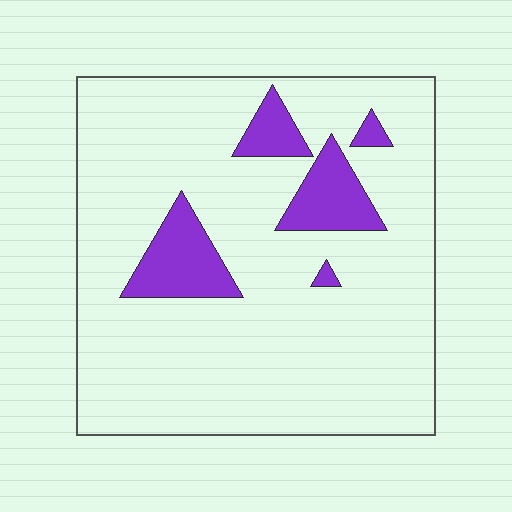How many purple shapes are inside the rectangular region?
5.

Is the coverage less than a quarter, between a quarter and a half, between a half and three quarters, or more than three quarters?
Less than a quarter.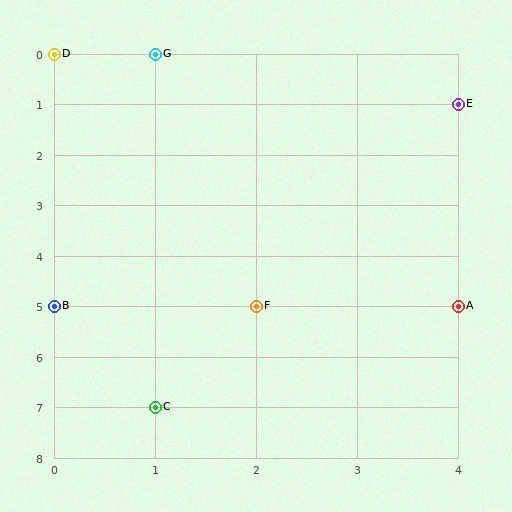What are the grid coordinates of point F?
Point F is at grid coordinates (2, 5).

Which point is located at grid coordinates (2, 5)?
Point F is at (2, 5).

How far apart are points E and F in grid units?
Points E and F are 2 columns and 4 rows apart (about 4.5 grid units diagonally).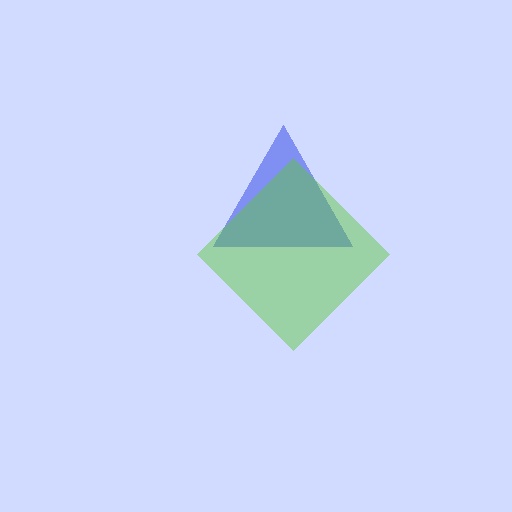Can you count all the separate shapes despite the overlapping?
Yes, there are 2 separate shapes.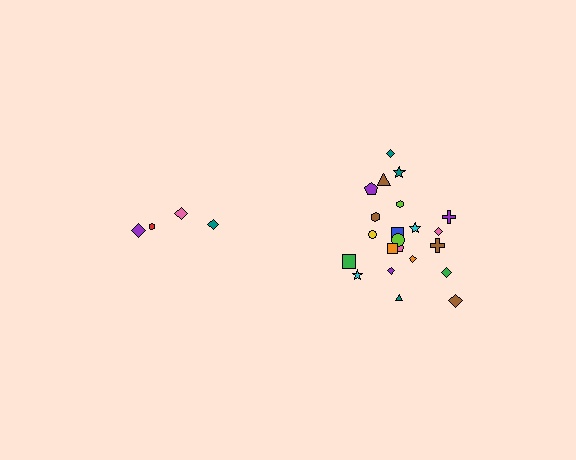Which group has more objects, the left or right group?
The right group.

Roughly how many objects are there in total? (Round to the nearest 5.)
Roughly 25 objects in total.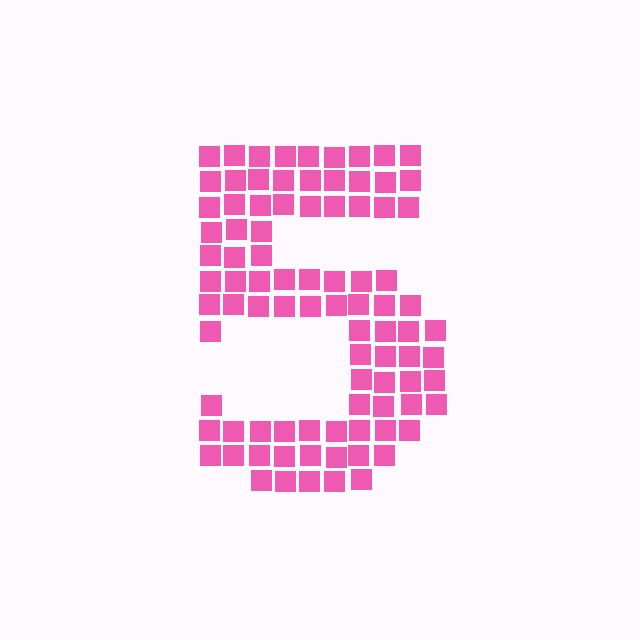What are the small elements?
The small elements are squares.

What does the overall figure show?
The overall figure shows the digit 5.